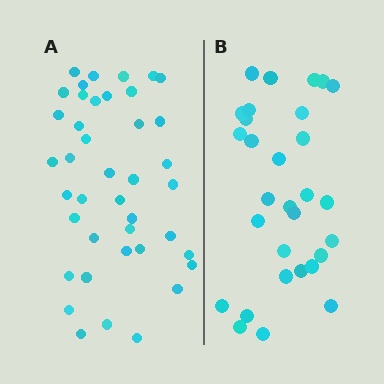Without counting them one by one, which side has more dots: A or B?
Region A (the left region) has more dots.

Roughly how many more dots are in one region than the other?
Region A has roughly 12 or so more dots than region B.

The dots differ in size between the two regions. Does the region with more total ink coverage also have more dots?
No. Region B has more total ink coverage because its dots are larger, but region A actually contains more individual dots. Total area can be misleading — the number of items is what matters here.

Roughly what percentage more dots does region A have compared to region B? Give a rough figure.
About 35% more.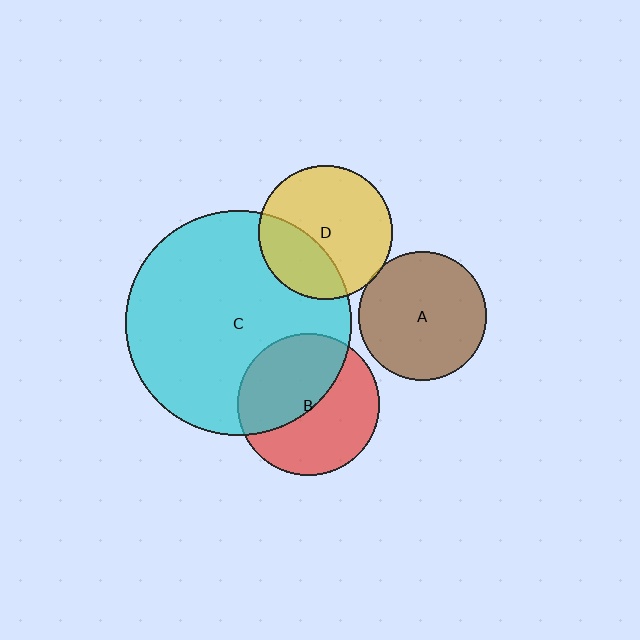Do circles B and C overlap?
Yes.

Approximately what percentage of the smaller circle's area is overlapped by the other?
Approximately 50%.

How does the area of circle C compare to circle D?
Approximately 2.8 times.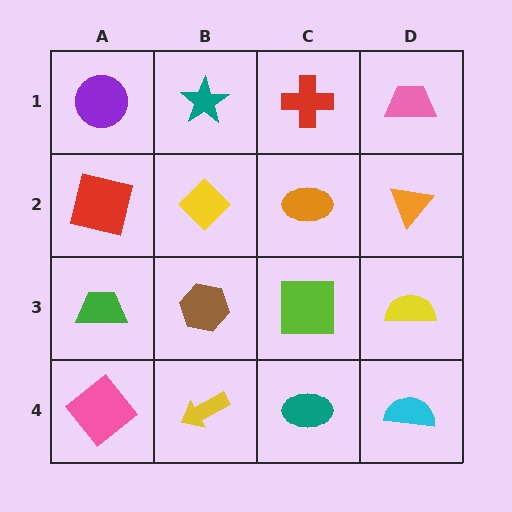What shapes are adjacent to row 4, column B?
A brown hexagon (row 3, column B), a pink diamond (row 4, column A), a teal ellipse (row 4, column C).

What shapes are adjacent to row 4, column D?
A yellow semicircle (row 3, column D), a teal ellipse (row 4, column C).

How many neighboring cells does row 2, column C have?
4.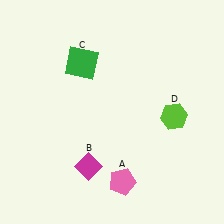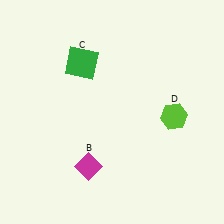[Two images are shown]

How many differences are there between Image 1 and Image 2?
There is 1 difference between the two images.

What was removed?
The pink pentagon (A) was removed in Image 2.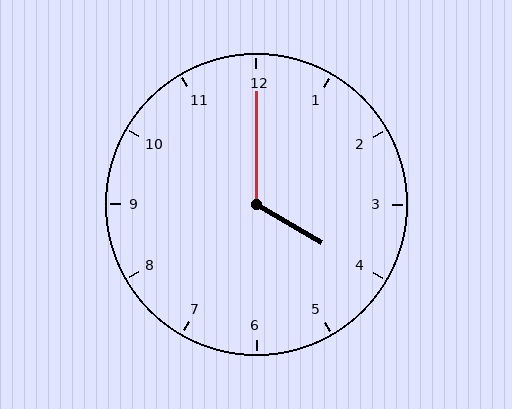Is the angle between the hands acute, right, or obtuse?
It is obtuse.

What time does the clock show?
4:00.